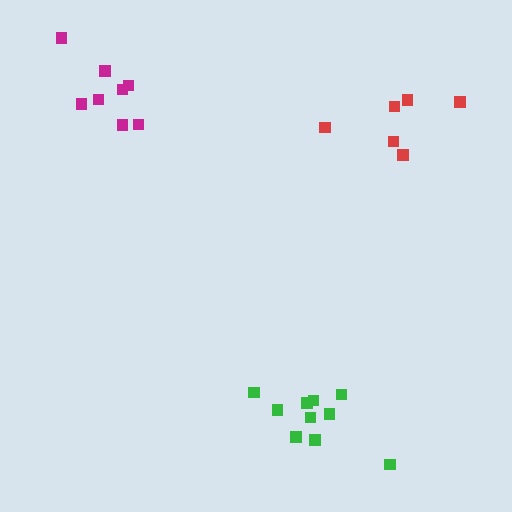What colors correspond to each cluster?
The clusters are colored: magenta, red, green.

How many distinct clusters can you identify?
There are 3 distinct clusters.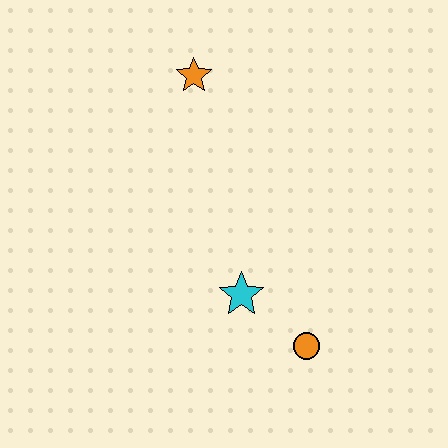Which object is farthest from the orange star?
The orange circle is farthest from the orange star.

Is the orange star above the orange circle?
Yes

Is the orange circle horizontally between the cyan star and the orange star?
No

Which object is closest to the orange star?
The cyan star is closest to the orange star.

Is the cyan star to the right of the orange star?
Yes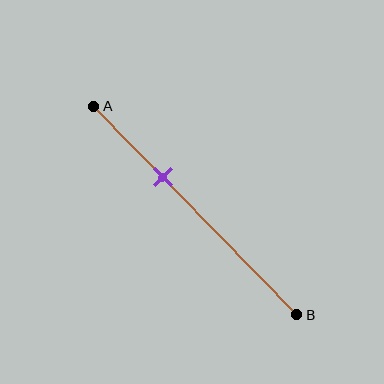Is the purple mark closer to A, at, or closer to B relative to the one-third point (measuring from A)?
The purple mark is approximately at the one-third point of segment AB.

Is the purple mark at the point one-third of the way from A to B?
Yes, the mark is approximately at the one-third point.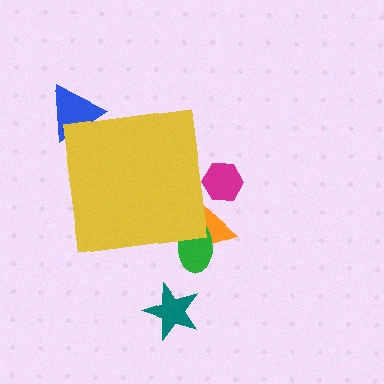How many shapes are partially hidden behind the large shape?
4 shapes are partially hidden.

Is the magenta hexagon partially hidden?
Yes, the magenta hexagon is partially hidden behind the yellow square.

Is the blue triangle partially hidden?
Yes, the blue triangle is partially hidden behind the yellow square.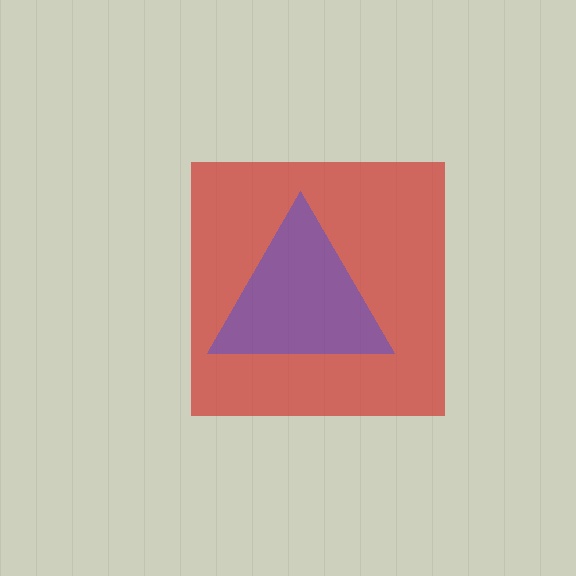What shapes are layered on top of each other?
The layered shapes are: a red square, a blue triangle.